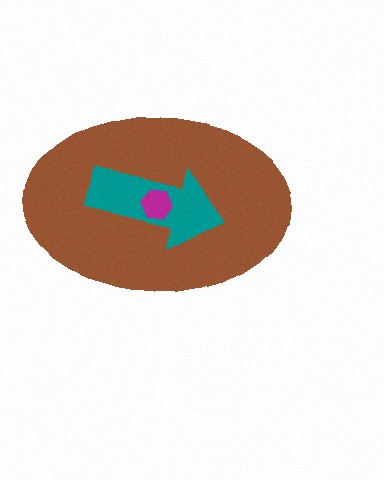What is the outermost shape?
The brown ellipse.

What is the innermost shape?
The magenta hexagon.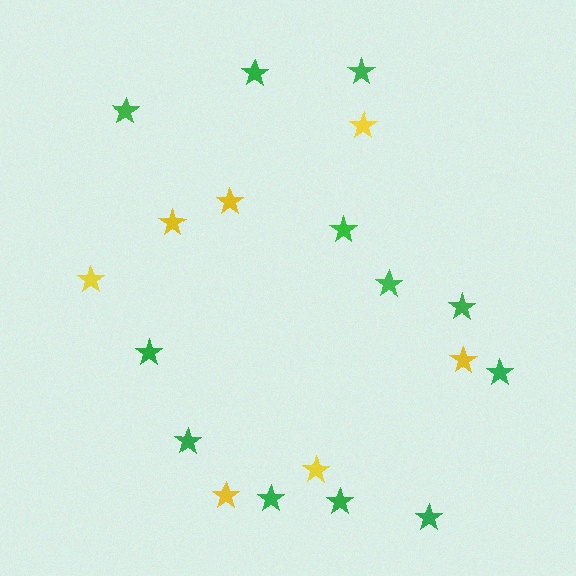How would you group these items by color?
There are 2 groups: one group of green stars (12) and one group of yellow stars (7).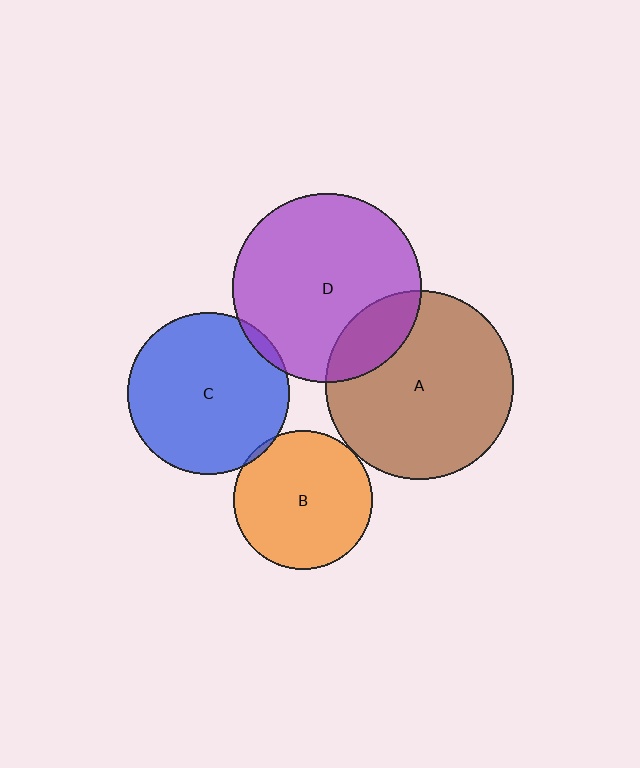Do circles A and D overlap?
Yes.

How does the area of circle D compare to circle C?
Approximately 1.4 times.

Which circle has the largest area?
Circle A (brown).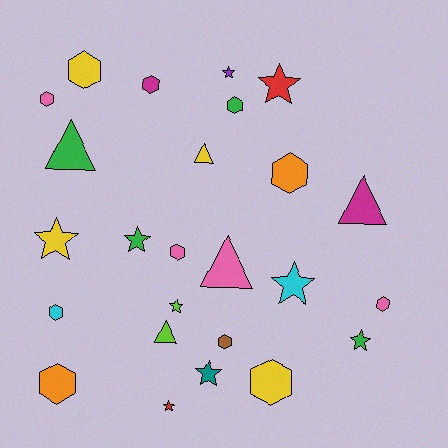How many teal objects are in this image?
There is 1 teal object.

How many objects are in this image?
There are 25 objects.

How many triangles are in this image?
There are 5 triangles.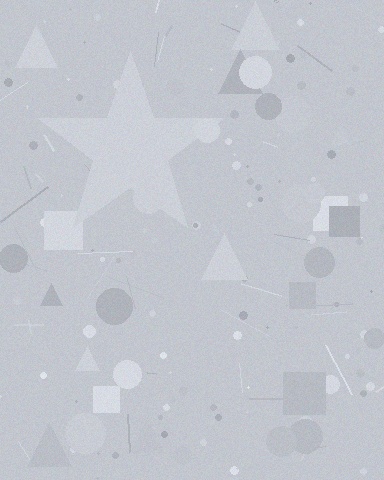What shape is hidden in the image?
A star is hidden in the image.